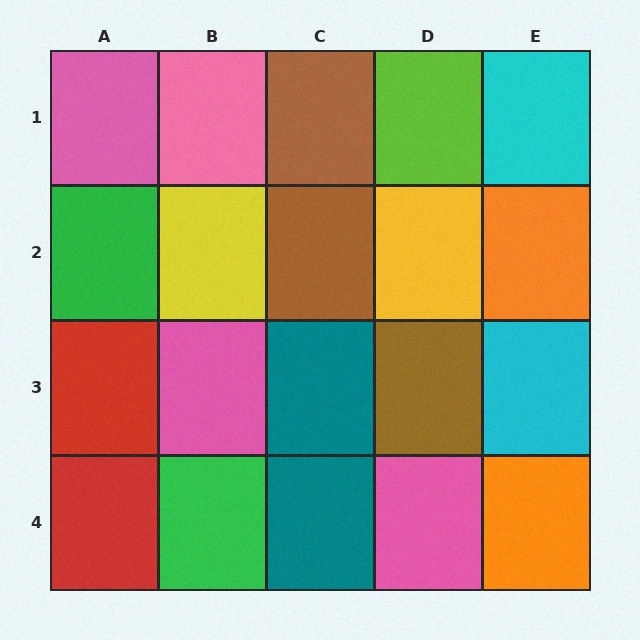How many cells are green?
2 cells are green.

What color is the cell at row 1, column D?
Lime.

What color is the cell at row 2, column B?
Yellow.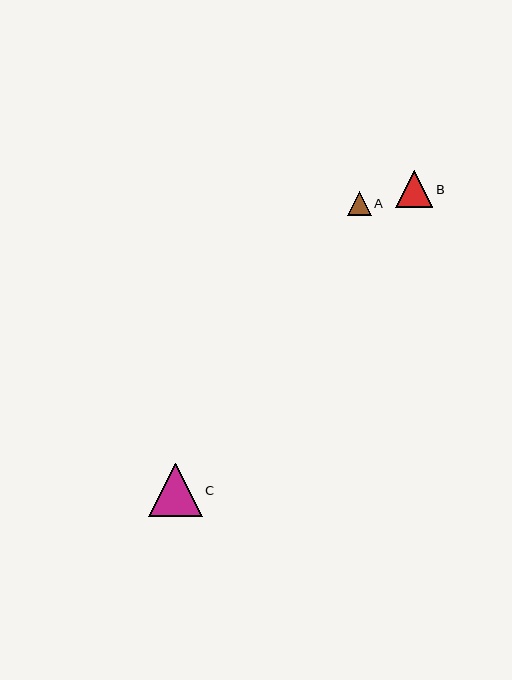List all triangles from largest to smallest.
From largest to smallest: C, B, A.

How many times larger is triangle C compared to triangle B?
Triangle C is approximately 1.5 times the size of triangle B.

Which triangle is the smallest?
Triangle A is the smallest with a size of approximately 24 pixels.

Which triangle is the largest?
Triangle C is the largest with a size of approximately 54 pixels.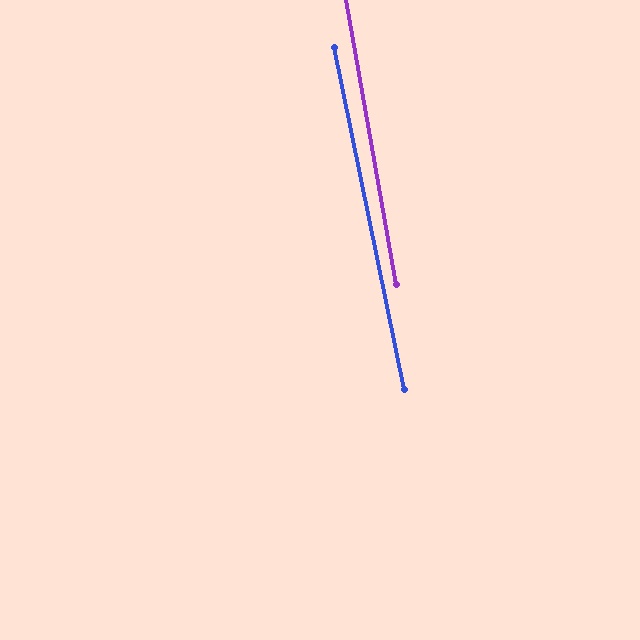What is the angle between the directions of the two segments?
Approximately 2 degrees.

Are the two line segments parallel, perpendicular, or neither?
Parallel — their directions differ by only 1.8°.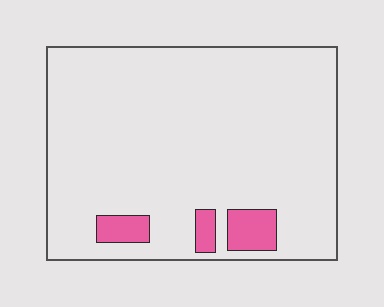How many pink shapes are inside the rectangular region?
3.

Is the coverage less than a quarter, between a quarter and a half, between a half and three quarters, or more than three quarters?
Less than a quarter.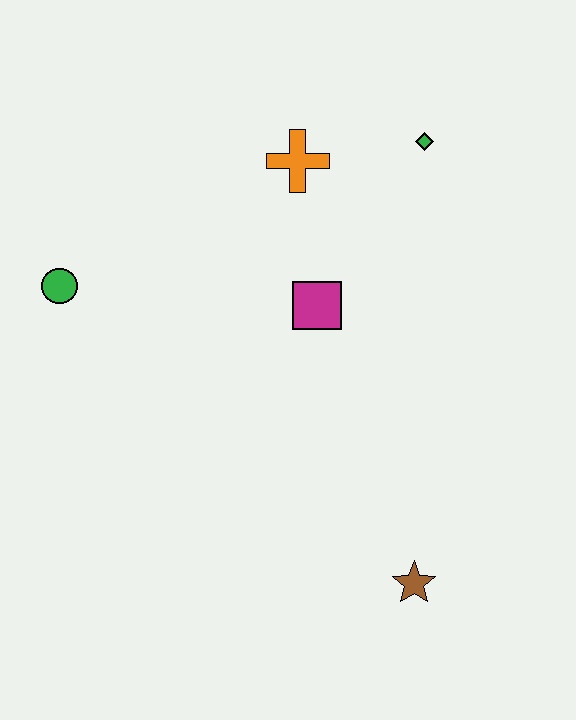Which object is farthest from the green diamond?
The brown star is farthest from the green diamond.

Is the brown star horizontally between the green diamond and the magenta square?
Yes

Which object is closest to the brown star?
The magenta square is closest to the brown star.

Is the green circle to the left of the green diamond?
Yes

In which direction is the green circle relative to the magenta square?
The green circle is to the left of the magenta square.